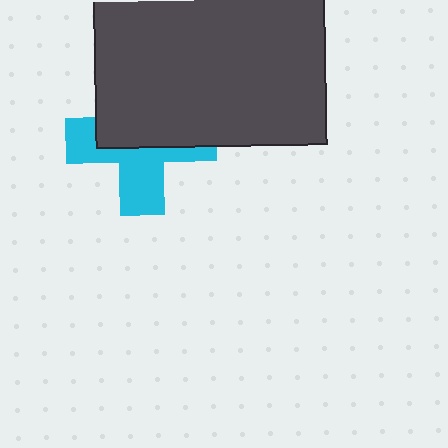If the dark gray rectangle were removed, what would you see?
You would see the complete cyan cross.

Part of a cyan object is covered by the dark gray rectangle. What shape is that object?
It is a cross.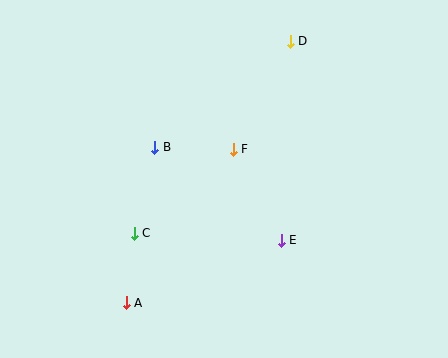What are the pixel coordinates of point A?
Point A is at (126, 303).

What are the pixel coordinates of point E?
Point E is at (281, 240).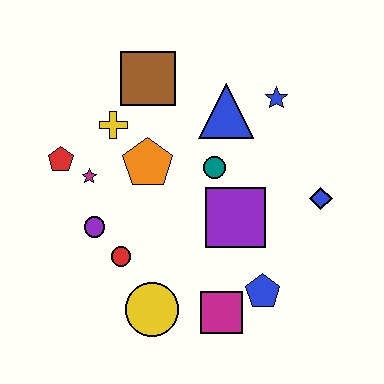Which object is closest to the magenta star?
The red pentagon is closest to the magenta star.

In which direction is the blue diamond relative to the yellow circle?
The blue diamond is to the right of the yellow circle.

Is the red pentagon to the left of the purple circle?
Yes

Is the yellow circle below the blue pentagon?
Yes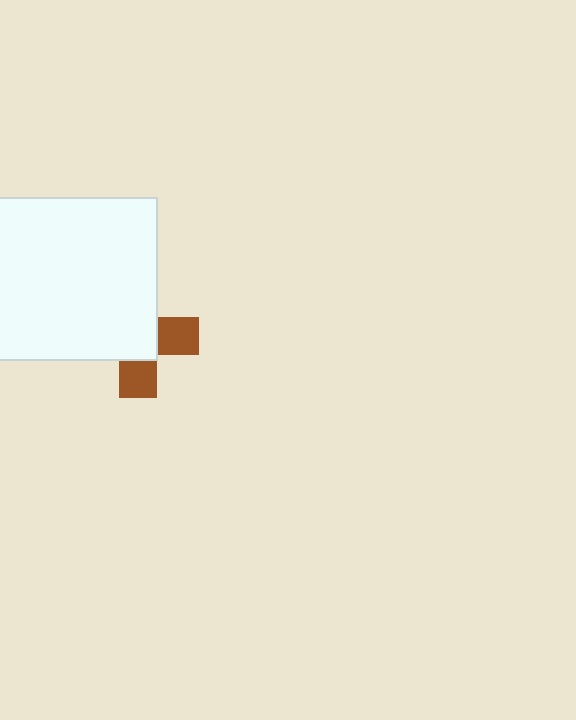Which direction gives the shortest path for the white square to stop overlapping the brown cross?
Moving toward the upper-left gives the shortest separation.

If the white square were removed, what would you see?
You would see the complete brown cross.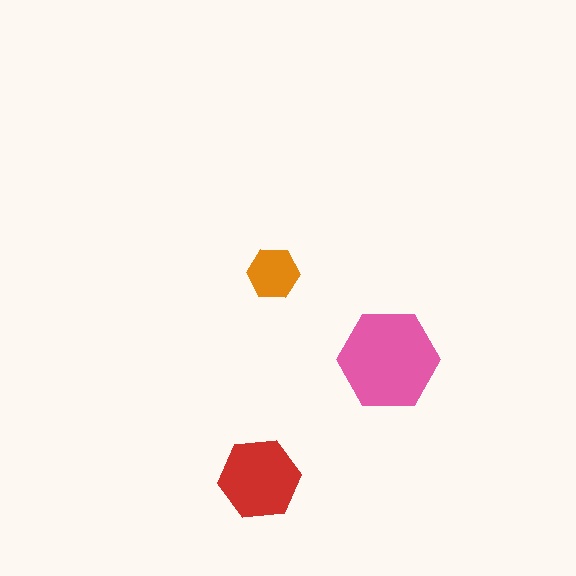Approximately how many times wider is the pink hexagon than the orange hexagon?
About 2 times wider.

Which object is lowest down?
The red hexagon is bottommost.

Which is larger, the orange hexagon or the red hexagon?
The red one.